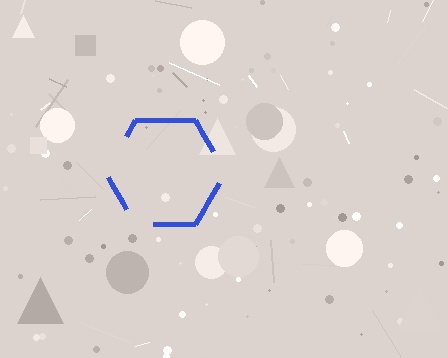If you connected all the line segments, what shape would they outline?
They would outline a hexagon.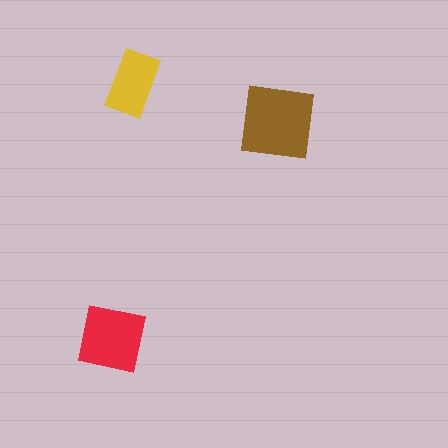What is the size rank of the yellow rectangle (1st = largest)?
3rd.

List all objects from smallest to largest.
The yellow rectangle, the red square, the brown square.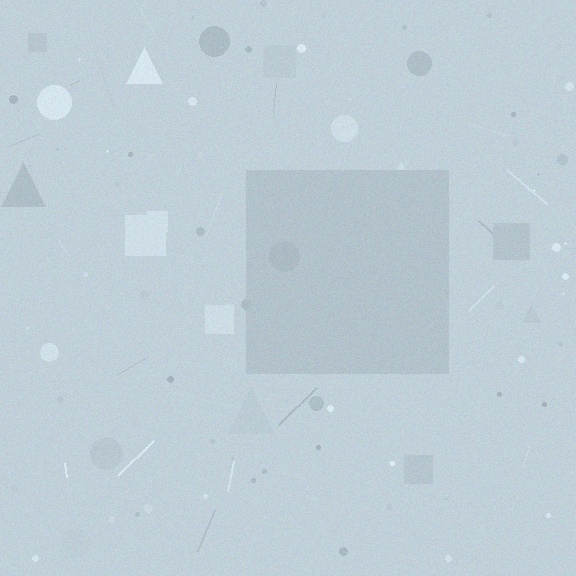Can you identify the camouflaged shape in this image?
The camouflaged shape is a square.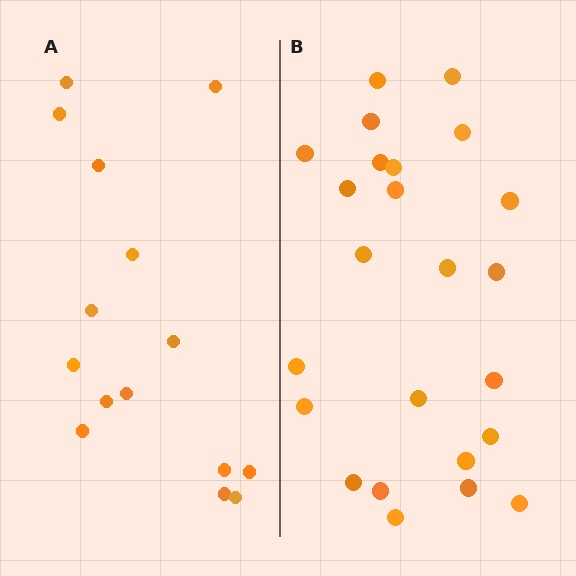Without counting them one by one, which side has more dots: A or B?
Region B (the right region) has more dots.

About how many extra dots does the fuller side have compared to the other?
Region B has roughly 8 or so more dots than region A.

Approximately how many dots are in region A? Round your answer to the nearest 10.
About 20 dots. (The exact count is 15, which rounds to 20.)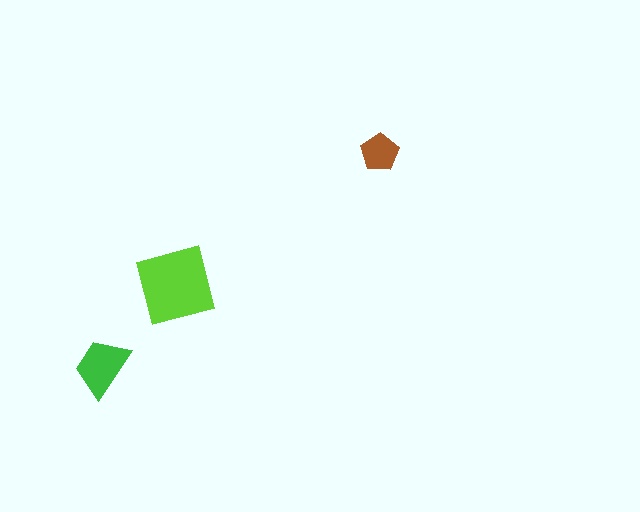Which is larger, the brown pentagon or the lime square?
The lime square.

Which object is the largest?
The lime square.